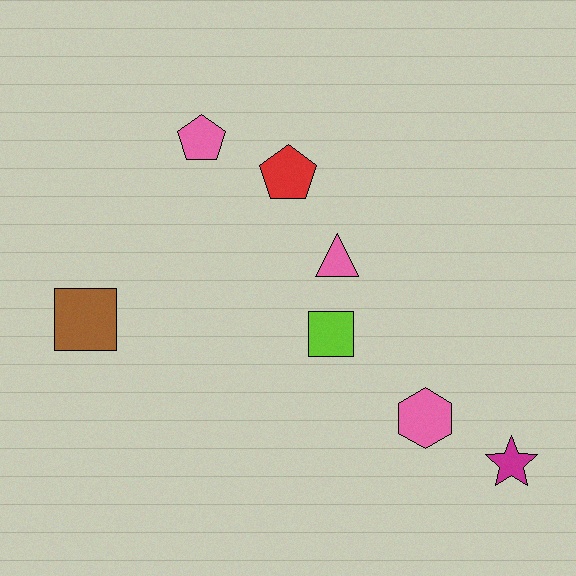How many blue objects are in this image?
There are no blue objects.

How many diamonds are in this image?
There are no diamonds.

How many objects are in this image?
There are 7 objects.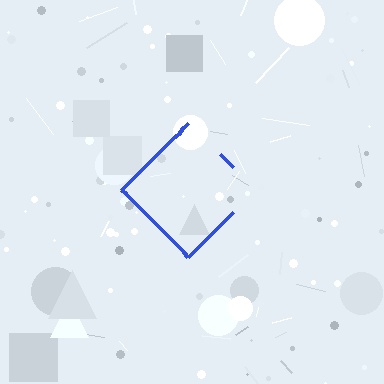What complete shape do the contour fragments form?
The contour fragments form a diamond.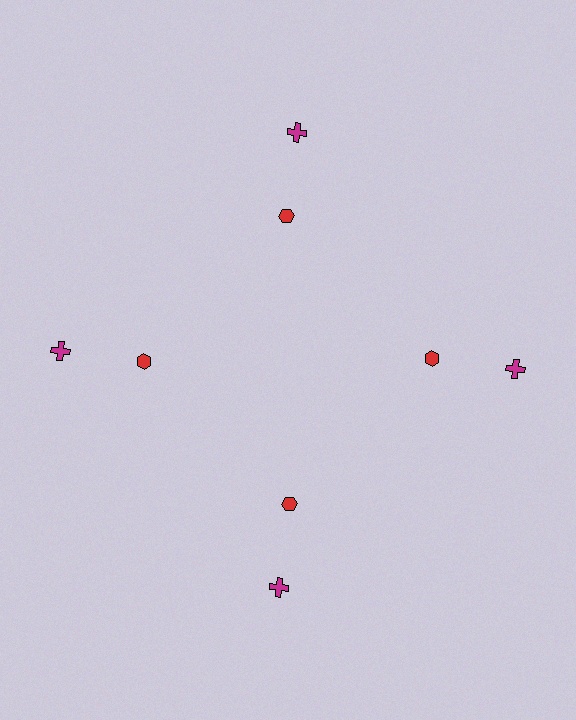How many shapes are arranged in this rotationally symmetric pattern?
There are 8 shapes, arranged in 4 groups of 2.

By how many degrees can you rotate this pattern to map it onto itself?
The pattern maps onto itself every 90 degrees of rotation.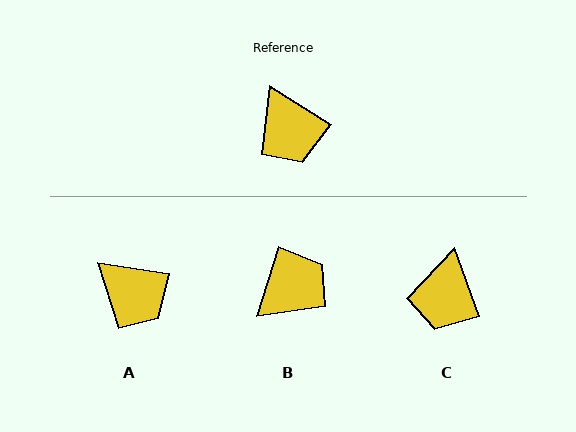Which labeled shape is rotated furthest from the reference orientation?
B, about 105 degrees away.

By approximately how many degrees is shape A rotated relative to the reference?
Approximately 24 degrees counter-clockwise.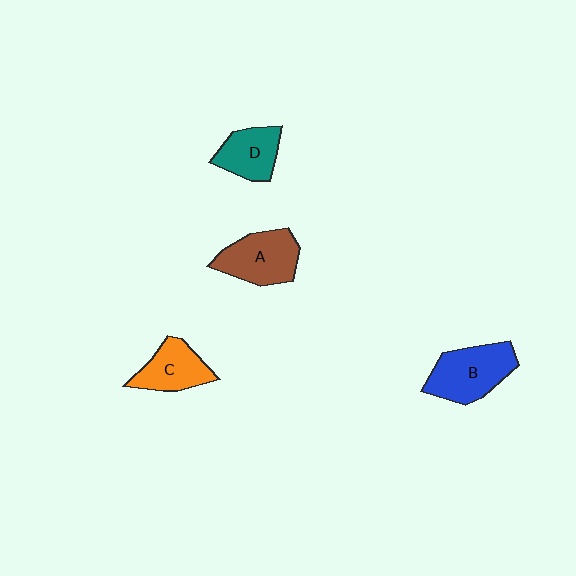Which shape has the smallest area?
Shape D (teal).